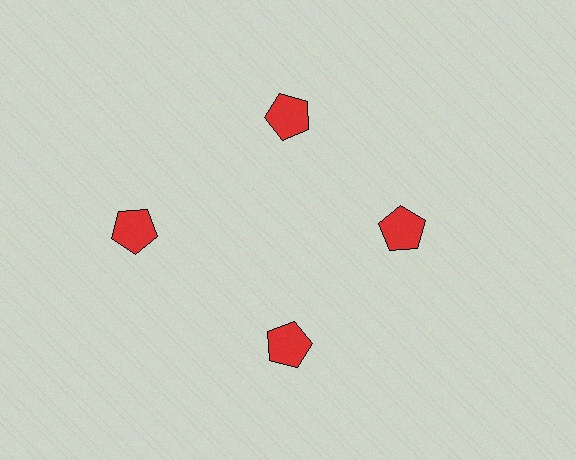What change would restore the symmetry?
The symmetry would be restored by moving it inward, back onto the ring so that all 4 pentagons sit at equal angles and equal distance from the center.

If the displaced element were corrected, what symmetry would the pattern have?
It would have 4-fold rotational symmetry — the pattern would map onto itself every 90 degrees.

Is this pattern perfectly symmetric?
No. The 4 red pentagons are arranged in a ring, but one element near the 9 o'clock position is pushed outward from the center, breaking the 4-fold rotational symmetry.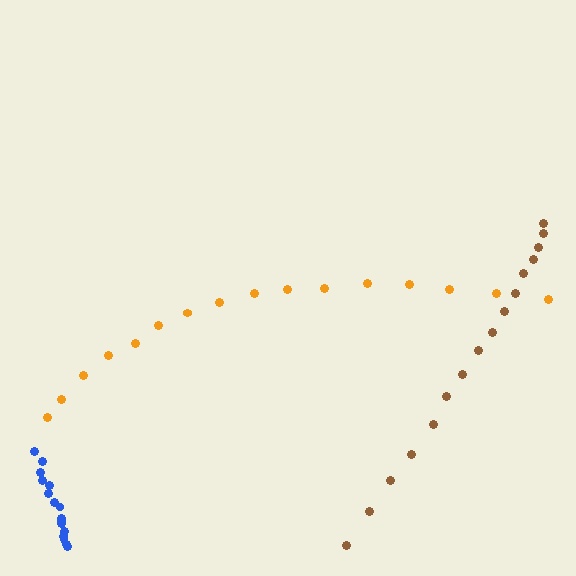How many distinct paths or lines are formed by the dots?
There are 3 distinct paths.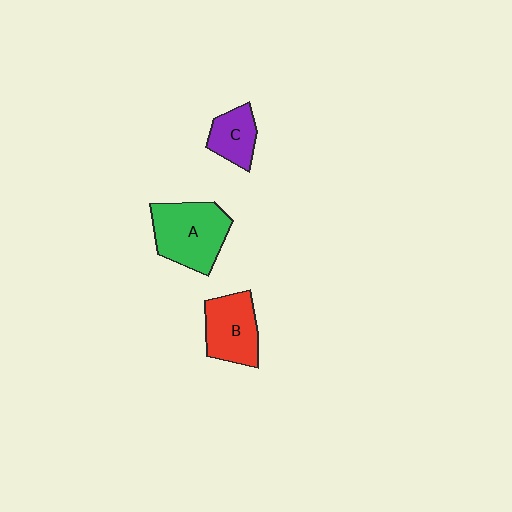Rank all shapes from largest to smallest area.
From largest to smallest: A (green), B (red), C (purple).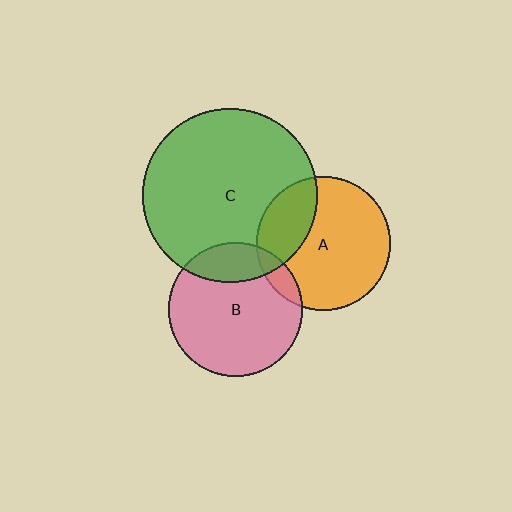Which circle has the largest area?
Circle C (green).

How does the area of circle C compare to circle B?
Approximately 1.7 times.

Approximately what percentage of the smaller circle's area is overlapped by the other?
Approximately 25%.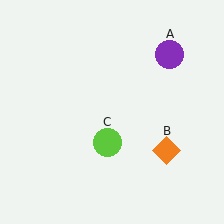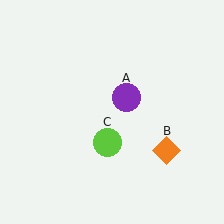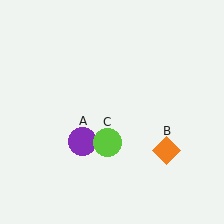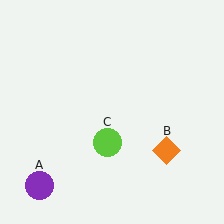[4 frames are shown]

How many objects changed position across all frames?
1 object changed position: purple circle (object A).